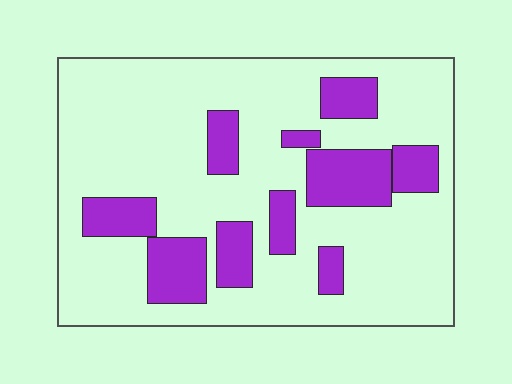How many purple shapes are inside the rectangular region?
10.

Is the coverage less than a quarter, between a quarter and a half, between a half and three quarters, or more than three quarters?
Less than a quarter.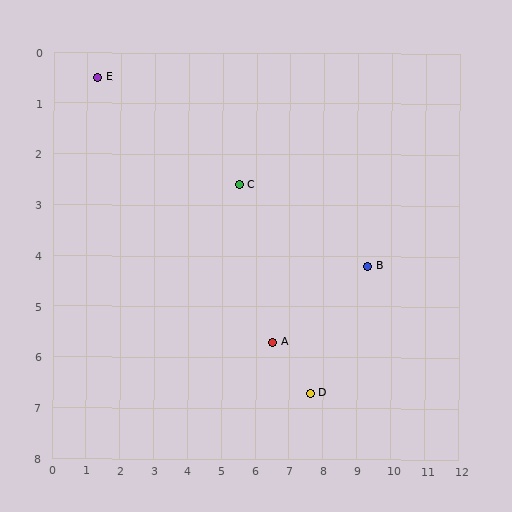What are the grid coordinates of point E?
Point E is at approximately (1.3, 0.5).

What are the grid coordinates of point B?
Point B is at approximately (9.3, 4.2).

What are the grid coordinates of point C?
Point C is at approximately (5.5, 2.6).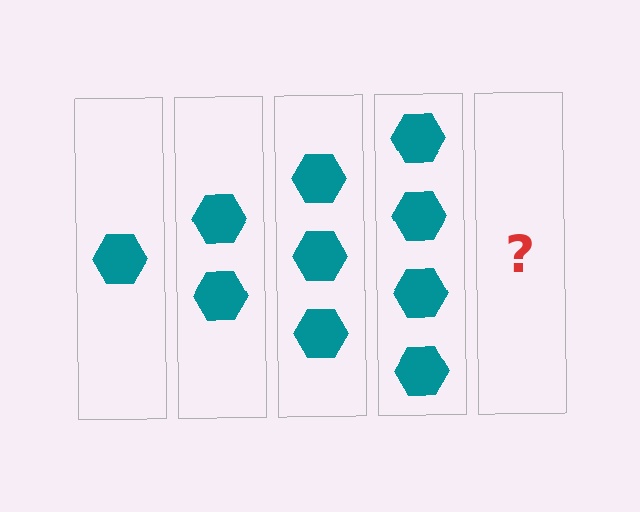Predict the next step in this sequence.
The next step is 5 hexagons.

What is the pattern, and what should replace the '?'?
The pattern is that each step adds one more hexagon. The '?' should be 5 hexagons.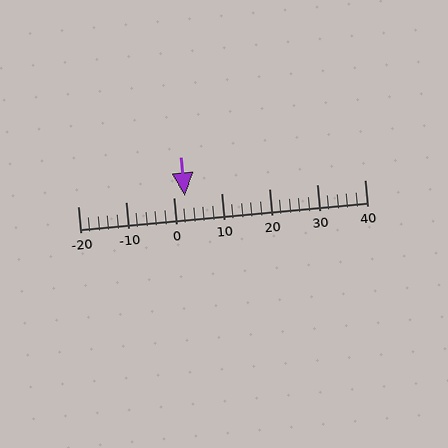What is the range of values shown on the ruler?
The ruler shows values from -20 to 40.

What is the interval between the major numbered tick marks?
The major tick marks are spaced 10 units apart.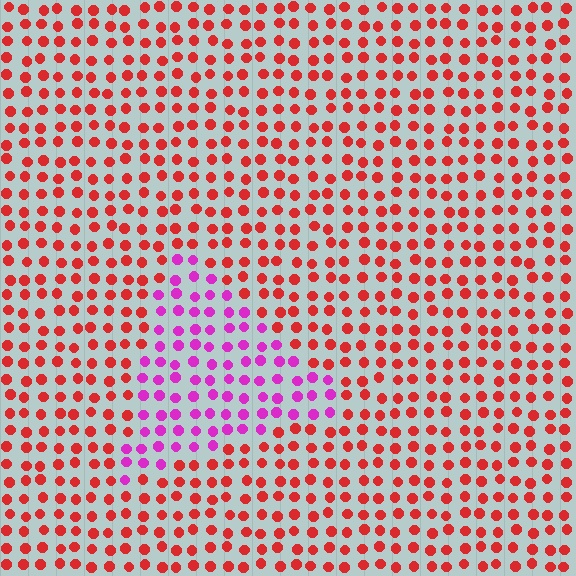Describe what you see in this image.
The image is filled with small red elements in a uniform arrangement. A triangle-shaped region is visible where the elements are tinted to a slightly different hue, forming a subtle color boundary.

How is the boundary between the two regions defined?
The boundary is defined purely by a slight shift in hue (about 53 degrees). Spacing, size, and orientation are identical on both sides.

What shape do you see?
I see a triangle.